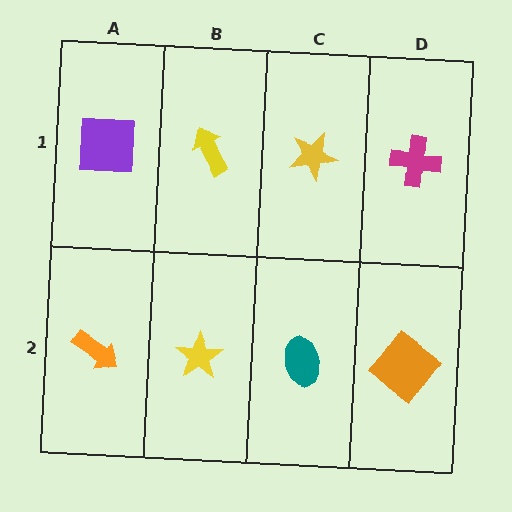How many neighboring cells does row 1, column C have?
3.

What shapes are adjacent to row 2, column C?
A yellow star (row 1, column C), a yellow star (row 2, column B), an orange diamond (row 2, column D).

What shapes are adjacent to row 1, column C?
A teal ellipse (row 2, column C), a yellow arrow (row 1, column B), a magenta cross (row 1, column D).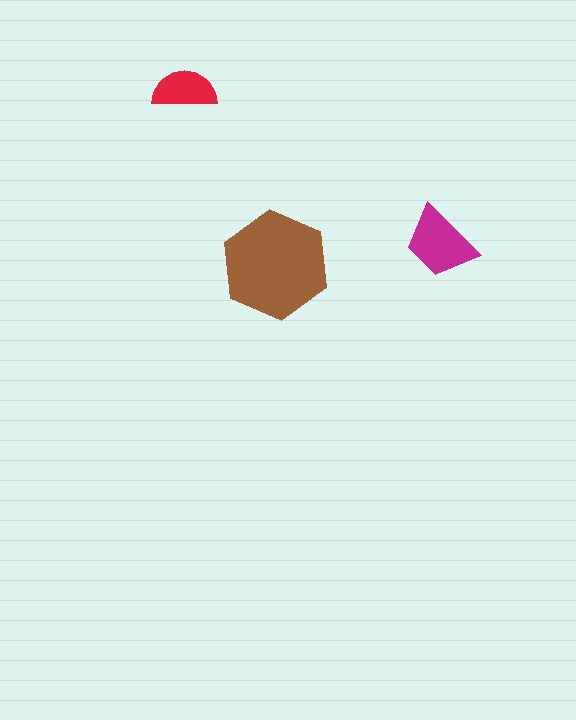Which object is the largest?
The brown hexagon.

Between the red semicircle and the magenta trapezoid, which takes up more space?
The magenta trapezoid.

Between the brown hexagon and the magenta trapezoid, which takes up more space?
The brown hexagon.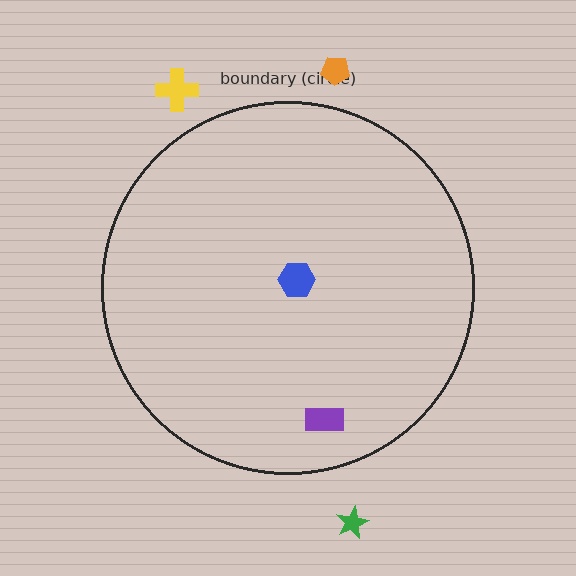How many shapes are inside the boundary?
2 inside, 3 outside.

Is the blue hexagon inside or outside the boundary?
Inside.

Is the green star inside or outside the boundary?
Outside.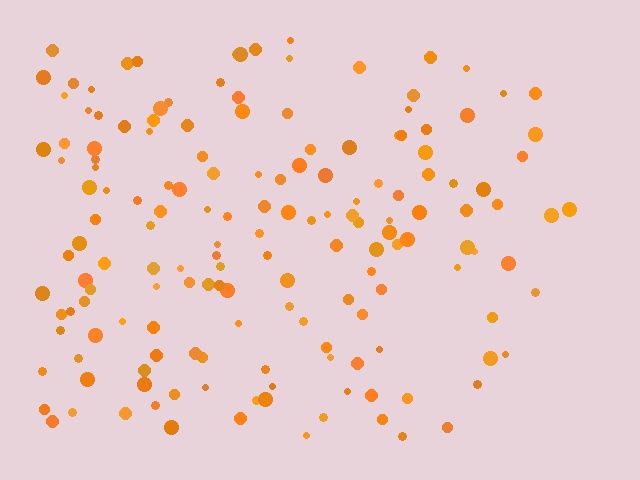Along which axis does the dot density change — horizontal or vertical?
Horizontal.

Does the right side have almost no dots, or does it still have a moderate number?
Still a moderate number, just noticeably fewer than the left.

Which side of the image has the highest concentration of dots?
The left.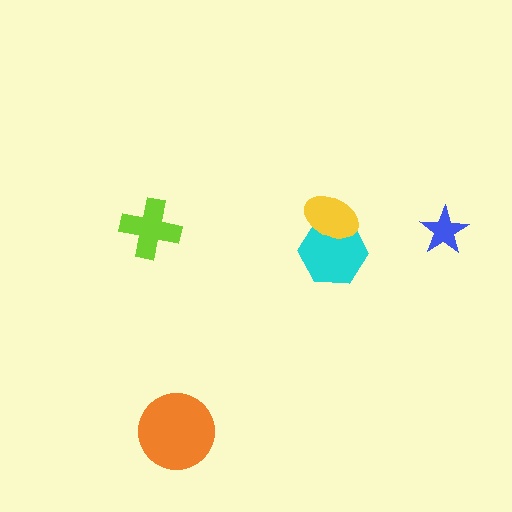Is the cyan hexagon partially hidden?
Yes, it is partially covered by another shape.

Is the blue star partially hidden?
No, no other shape covers it.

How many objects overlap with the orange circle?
0 objects overlap with the orange circle.